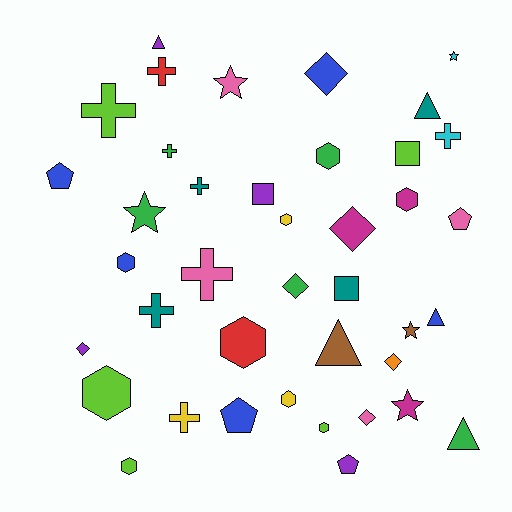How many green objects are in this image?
There are 5 green objects.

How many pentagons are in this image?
There are 4 pentagons.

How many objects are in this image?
There are 40 objects.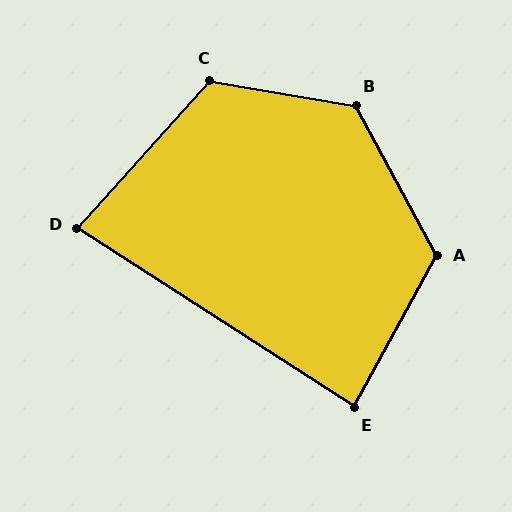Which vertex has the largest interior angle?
B, at approximately 128 degrees.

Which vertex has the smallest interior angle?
D, at approximately 81 degrees.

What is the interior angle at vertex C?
Approximately 123 degrees (obtuse).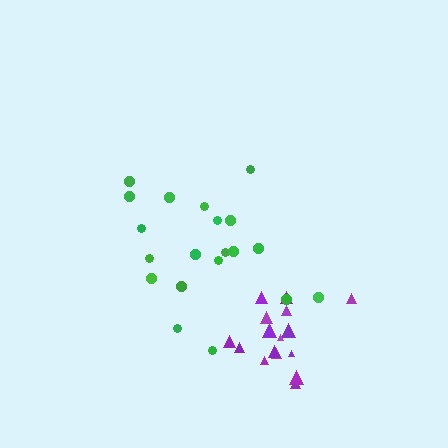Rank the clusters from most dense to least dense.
purple, green.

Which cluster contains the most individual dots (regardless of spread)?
Green (20).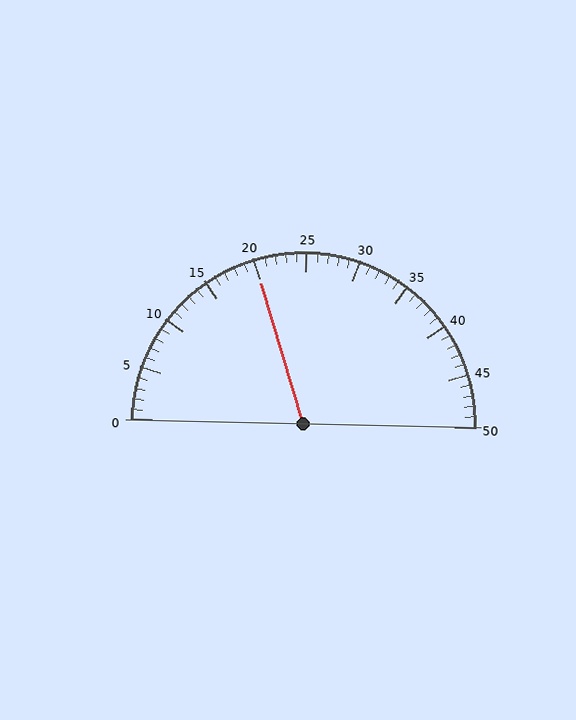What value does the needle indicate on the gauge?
The needle indicates approximately 20.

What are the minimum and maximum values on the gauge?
The gauge ranges from 0 to 50.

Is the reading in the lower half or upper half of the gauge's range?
The reading is in the lower half of the range (0 to 50).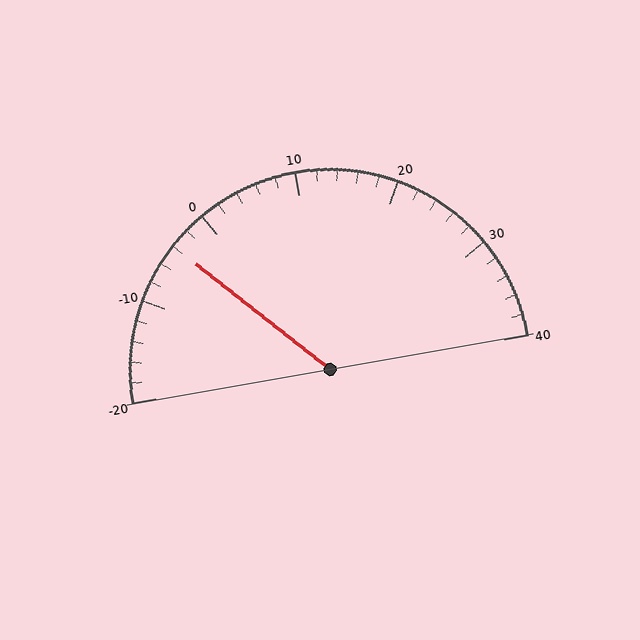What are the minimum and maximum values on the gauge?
The gauge ranges from -20 to 40.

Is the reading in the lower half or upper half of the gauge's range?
The reading is in the lower half of the range (-20 to 40).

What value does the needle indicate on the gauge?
The needle indicates approximately -4.